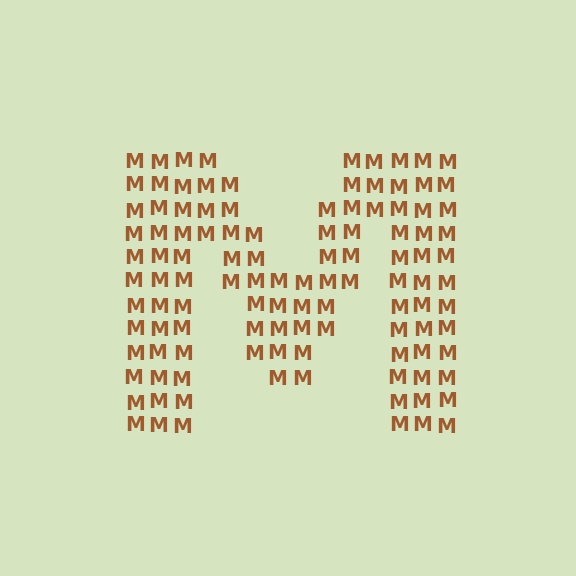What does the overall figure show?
The overall figure shows the letter M.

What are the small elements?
The small elements are letter M's.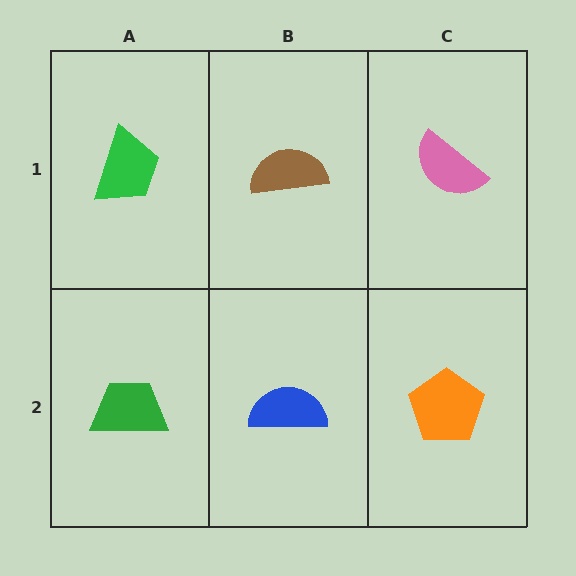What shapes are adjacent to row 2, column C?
A pink semicircle (row 1, column C), a blue semicircle (row 2, column B).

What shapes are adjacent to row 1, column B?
A blue semicircle (row 2, column B), a green trapezoid (row 1, column A), a pink semicircle (row 1, column C).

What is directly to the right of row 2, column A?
A blue semicircle.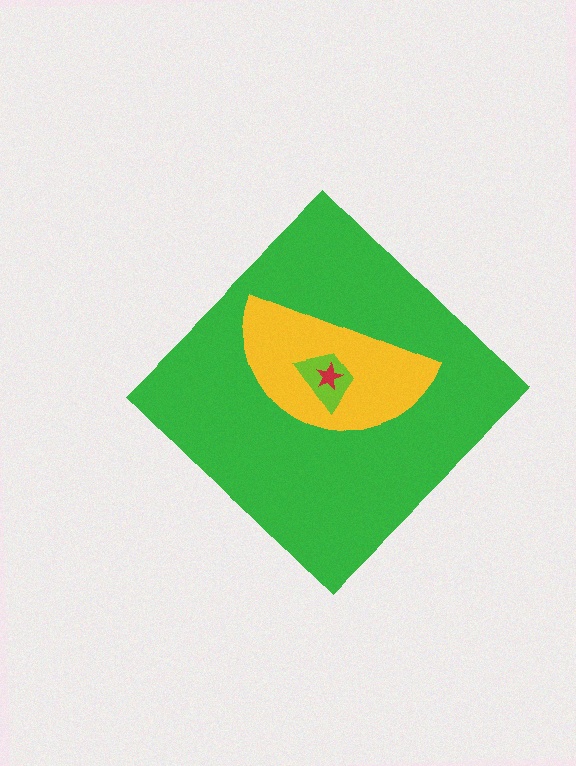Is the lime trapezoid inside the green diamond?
Yes.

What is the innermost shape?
The red star.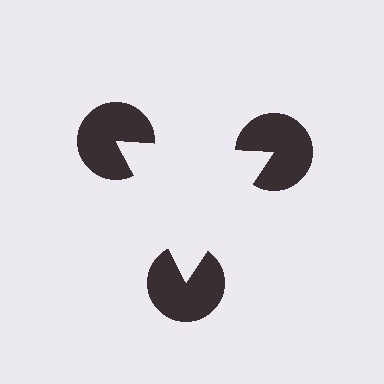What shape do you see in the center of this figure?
An illusory triangle — its edges are inferred from the aligned wedge cuts in the pac-man discs, not physically drawn.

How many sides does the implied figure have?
3 sides.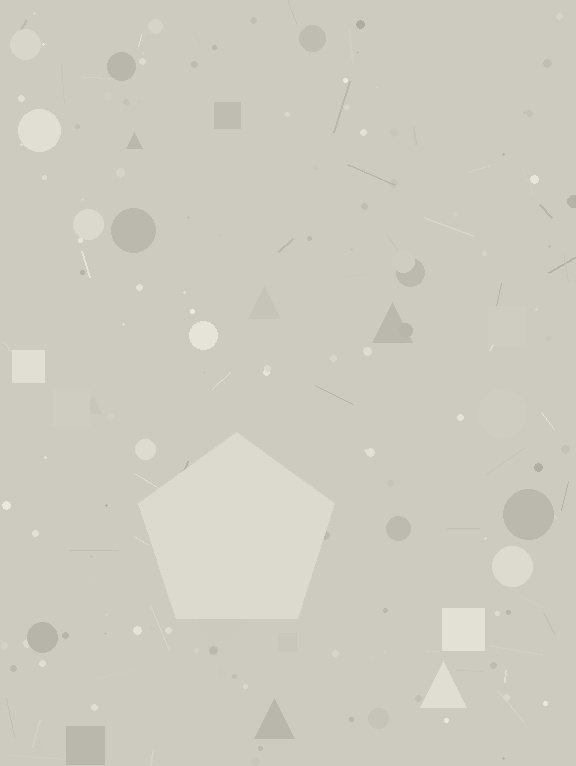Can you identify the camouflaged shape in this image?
The camouflaged shape is a pentagon.